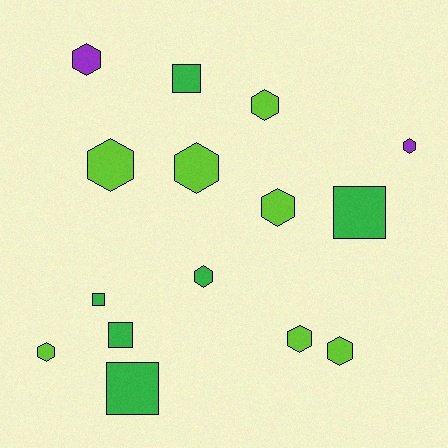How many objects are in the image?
There are 15 objects.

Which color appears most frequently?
Lime, with 7 objects.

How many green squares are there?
There are 5 green squares.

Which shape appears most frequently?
Hexagon, with 10 objects.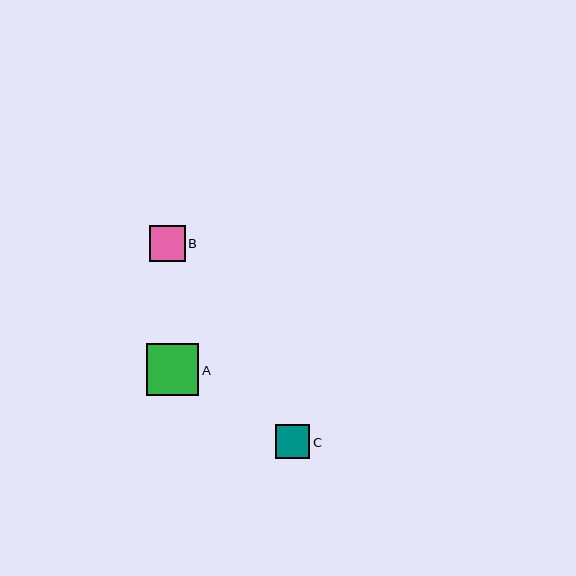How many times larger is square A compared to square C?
Square A is approximately 1.5 times the size of square C.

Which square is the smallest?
Square C is the smallest with a size of approximately 34 pixels.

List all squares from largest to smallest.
From largest to smallest: A, B, C.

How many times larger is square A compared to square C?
Square A is approximately 1.5 times the size of square C.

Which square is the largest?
Square A is the largest with a size of approximately 52 pixels.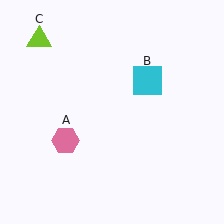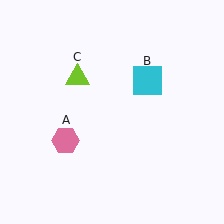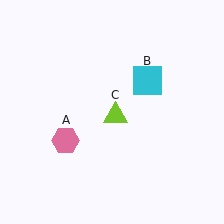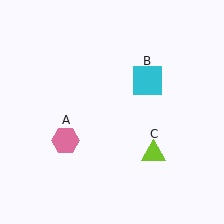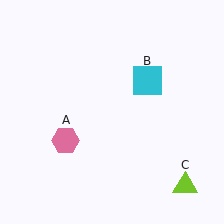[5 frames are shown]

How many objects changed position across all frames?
1 object changed position: lime triangle (object C).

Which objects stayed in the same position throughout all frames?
Pink hexagon (object A) and cyan square (object B) remained stationary.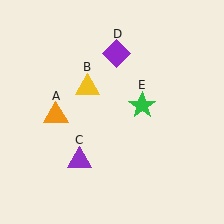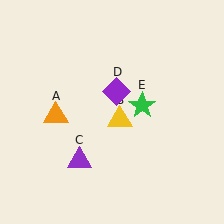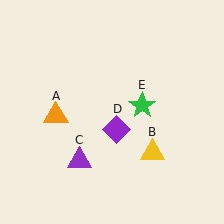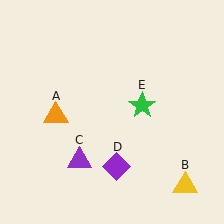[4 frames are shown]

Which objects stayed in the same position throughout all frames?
Orange triangle (object A) and purple triangle (object C) and green star (object E) remained stationary.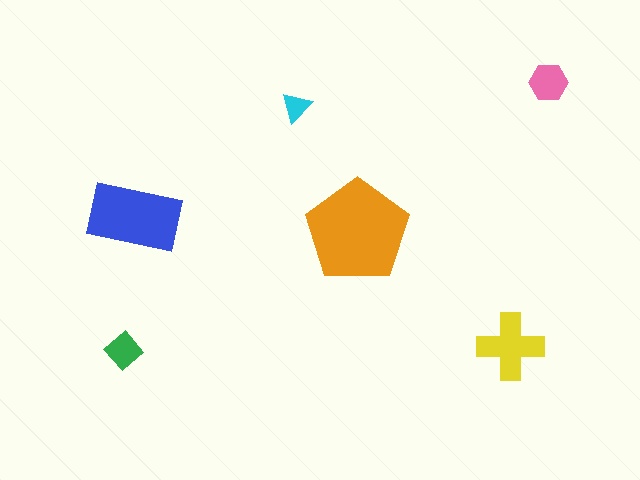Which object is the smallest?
The cyan triangle.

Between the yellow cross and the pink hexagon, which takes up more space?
The yellow cross.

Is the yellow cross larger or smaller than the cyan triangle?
Larger.